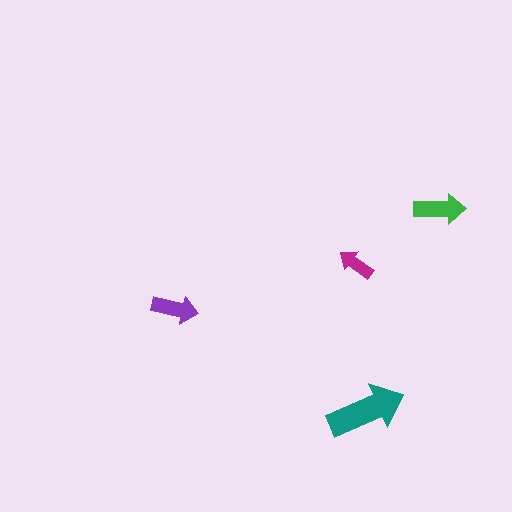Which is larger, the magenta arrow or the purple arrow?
The purple one.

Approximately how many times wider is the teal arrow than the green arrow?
About 1.5 times wider.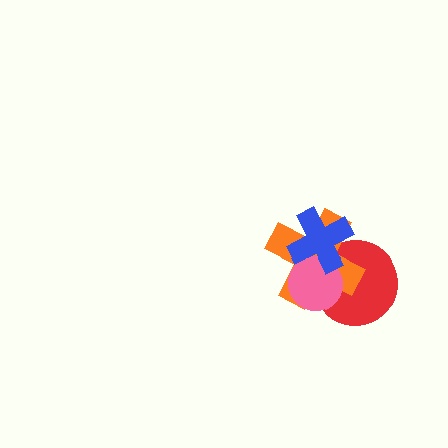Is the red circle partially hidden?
Yes, it is partially covered by another shape.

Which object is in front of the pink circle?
The blue cross is in front of the pink circle.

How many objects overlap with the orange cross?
3 objects overlap with the orange cross.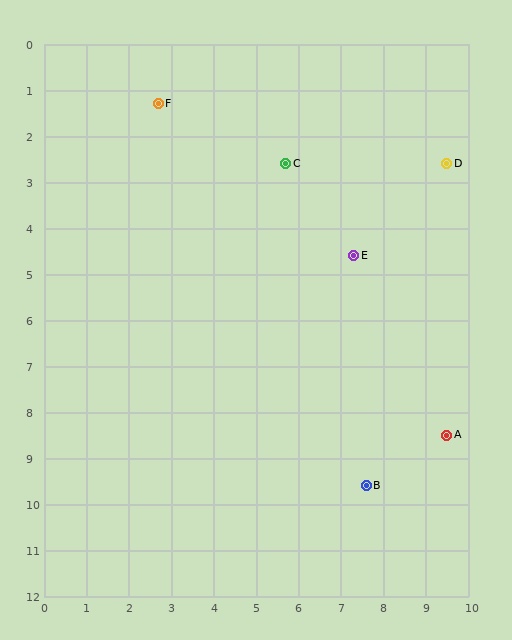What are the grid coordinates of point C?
Point C is at approximately (5.7, 2.6).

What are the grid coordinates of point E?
Point E is at approximately (7.3, 4.6).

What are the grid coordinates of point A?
Point A is at approximately (9.5, 8.5).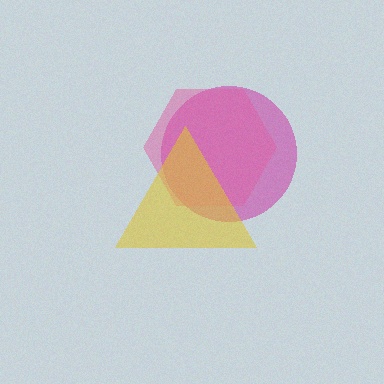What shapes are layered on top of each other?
The layered shapes are: a magenta circle, a pink hexagon, a yellow triangle.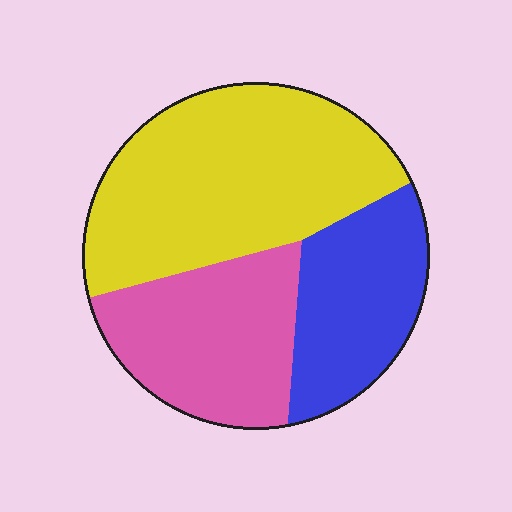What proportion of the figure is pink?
Pink covers about 30% of the figure.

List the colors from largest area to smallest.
From largest to smallest: yellow, pink, blue.